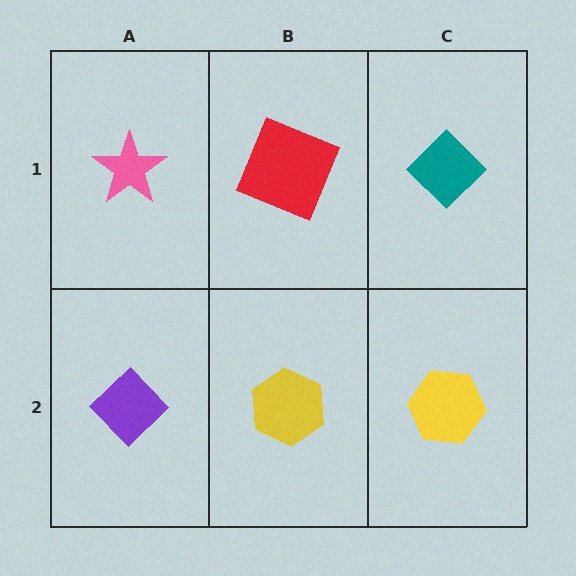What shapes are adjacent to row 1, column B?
A yellow hexagon (row 2, column B), a pink star (row 1, column A), a teal diamond (row 1, column C).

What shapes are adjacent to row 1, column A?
A purple diamond (row 2, column A), a red square (row 1, column B).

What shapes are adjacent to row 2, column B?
A red square (row 1, column B), a purple diamond (row 2, column A), a yellow hexagon (row 2, column C).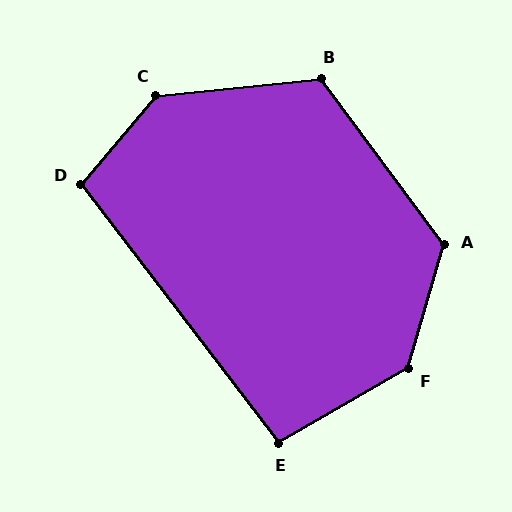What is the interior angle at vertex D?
Approximately 103 degrees (obtuse).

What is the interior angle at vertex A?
Approximately 127 degrees (obtuse).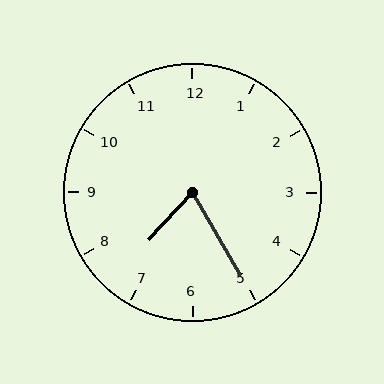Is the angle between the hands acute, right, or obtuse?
It is acute.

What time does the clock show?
7:25.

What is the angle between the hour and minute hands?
Approximately 72 degrees.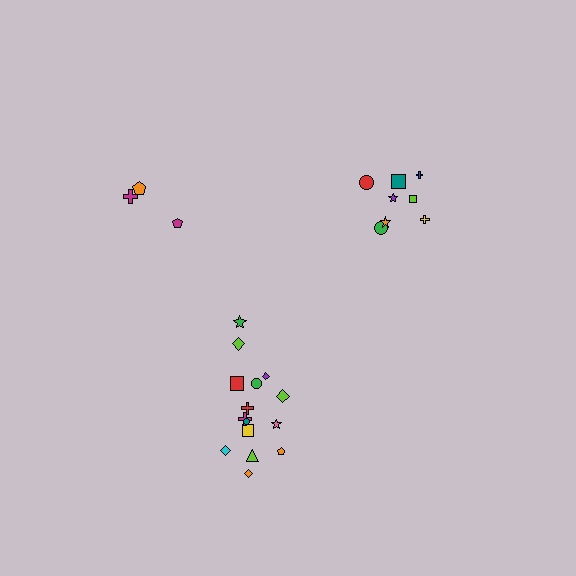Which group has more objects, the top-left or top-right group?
The top-right group.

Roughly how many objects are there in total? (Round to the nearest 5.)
Roughly 25 objects in total.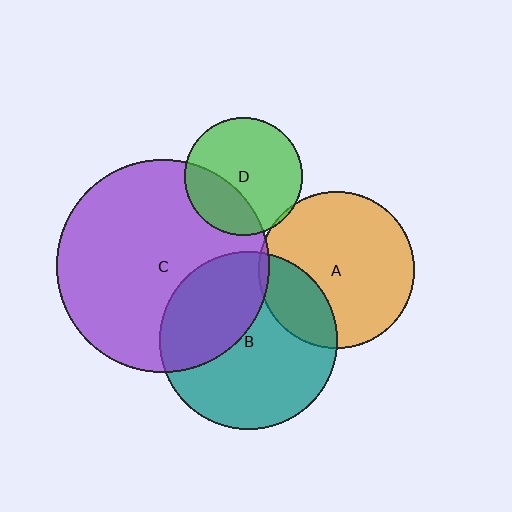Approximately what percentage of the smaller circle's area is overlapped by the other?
Approximately 30%.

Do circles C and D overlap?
Yes.